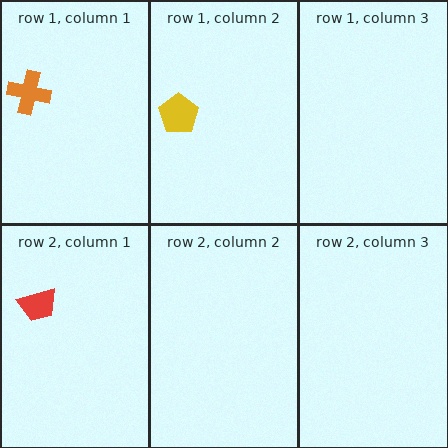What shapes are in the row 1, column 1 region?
The orange cross.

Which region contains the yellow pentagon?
The row 1, column 2 region.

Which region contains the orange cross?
The row 1, column 1 region.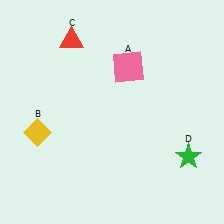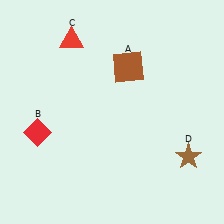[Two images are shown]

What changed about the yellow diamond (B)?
In Image 1, B is yellow. In Image 2, it changed to red.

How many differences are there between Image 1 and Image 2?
There are 3 differences between the two images.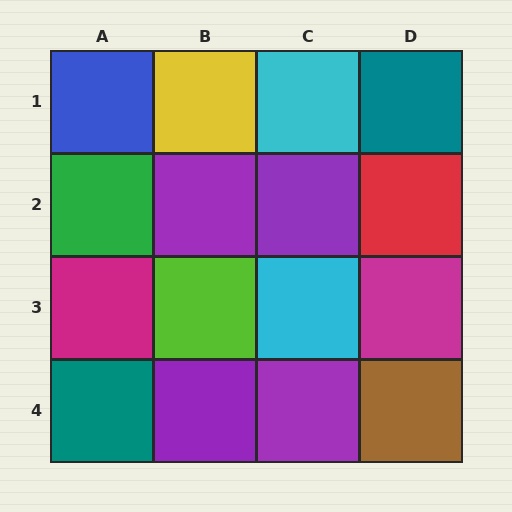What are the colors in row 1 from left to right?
Blue, yellow, cyan, teal.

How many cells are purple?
4 cells are purple.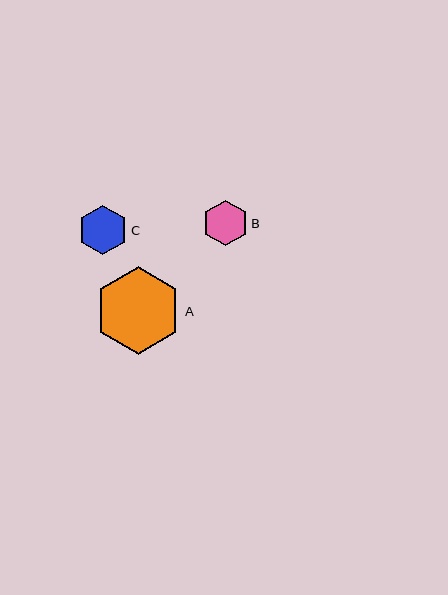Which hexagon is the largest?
Hexagon A is the largest with a size of approximately 88 pixels.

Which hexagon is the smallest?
Hexagon B is the smallest with a size of approximately 46 pixels.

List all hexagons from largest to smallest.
From largest to smallest: A, C, B.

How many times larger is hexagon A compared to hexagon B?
Hexagon A is approximately 1.9 times the size of hexagon B.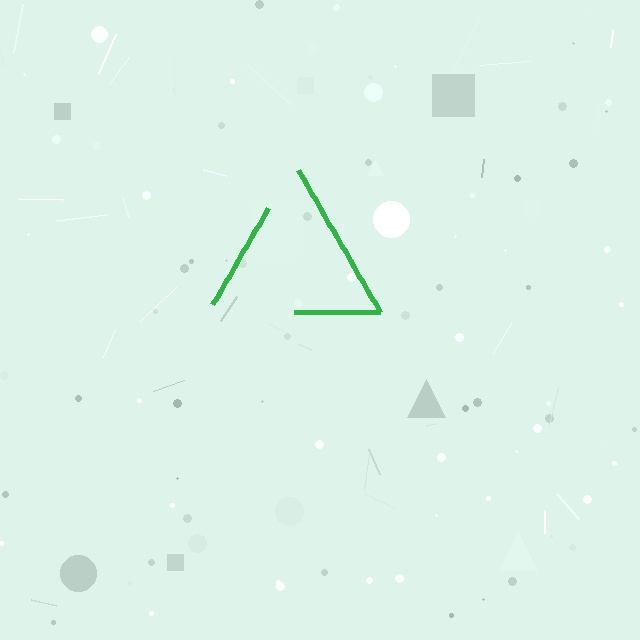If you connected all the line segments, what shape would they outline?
They would outline a triangle.